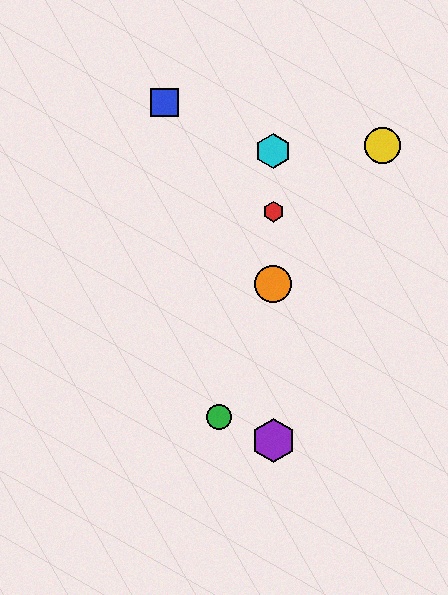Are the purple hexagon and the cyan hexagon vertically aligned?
Yes, both are at x≈273.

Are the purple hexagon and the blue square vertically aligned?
No, the purple hexagon is at x≈273 and the blue square is at x≈165.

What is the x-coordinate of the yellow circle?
The yellow circle is at x≈383.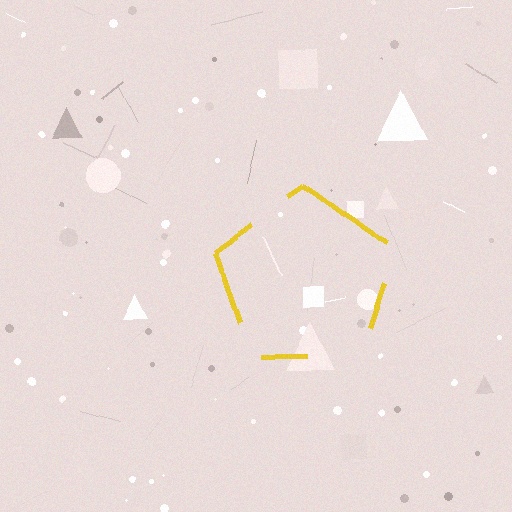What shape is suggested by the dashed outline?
The dashed outline suggests a pentagon.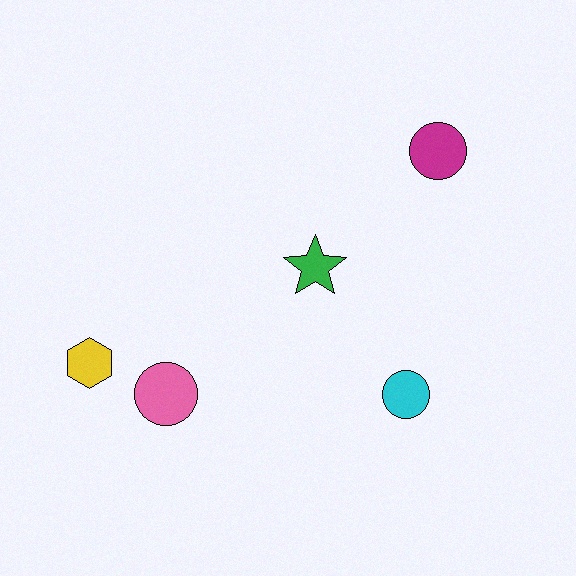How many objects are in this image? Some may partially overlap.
There are 5 objects.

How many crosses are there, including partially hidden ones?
There are no crosses.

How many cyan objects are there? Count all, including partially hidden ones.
There is 1 cyan object.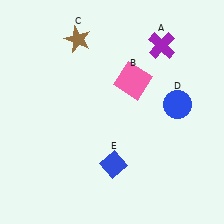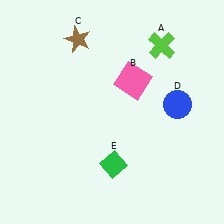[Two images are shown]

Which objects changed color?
A changed from purple to lime. E changed from blue to green.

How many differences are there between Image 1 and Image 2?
There are 2 differences between the two images.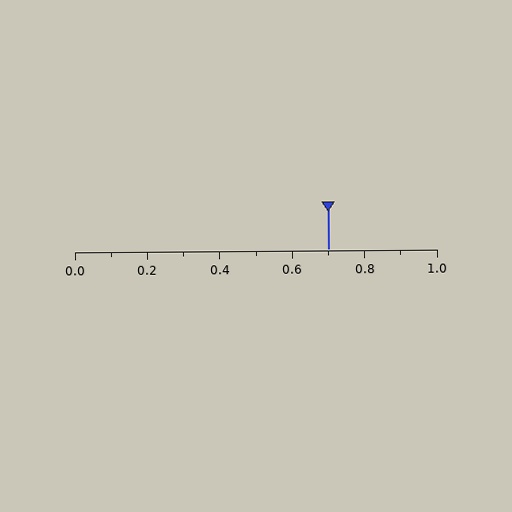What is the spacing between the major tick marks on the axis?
The major ticks are spaced 0.2 apart.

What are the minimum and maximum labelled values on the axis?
The axis runs from 0.0 to 1.0.